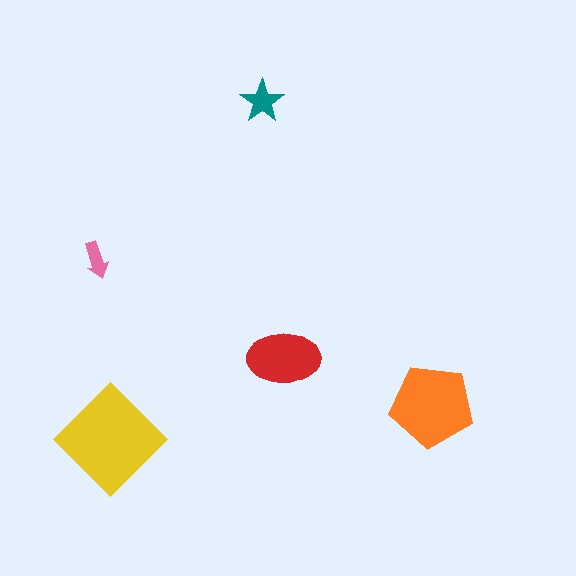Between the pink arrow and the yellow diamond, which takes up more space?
The yellow diamond.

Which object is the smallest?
The pink arrow.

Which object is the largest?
The yellow diamond.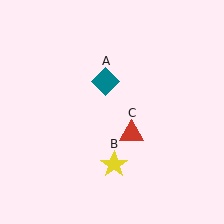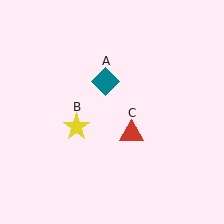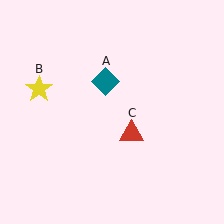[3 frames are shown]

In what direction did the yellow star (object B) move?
The yellow star (object B) moved up and to the left.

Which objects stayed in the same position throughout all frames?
Teal diamond (object A) and red triangle (object C) remained stationary.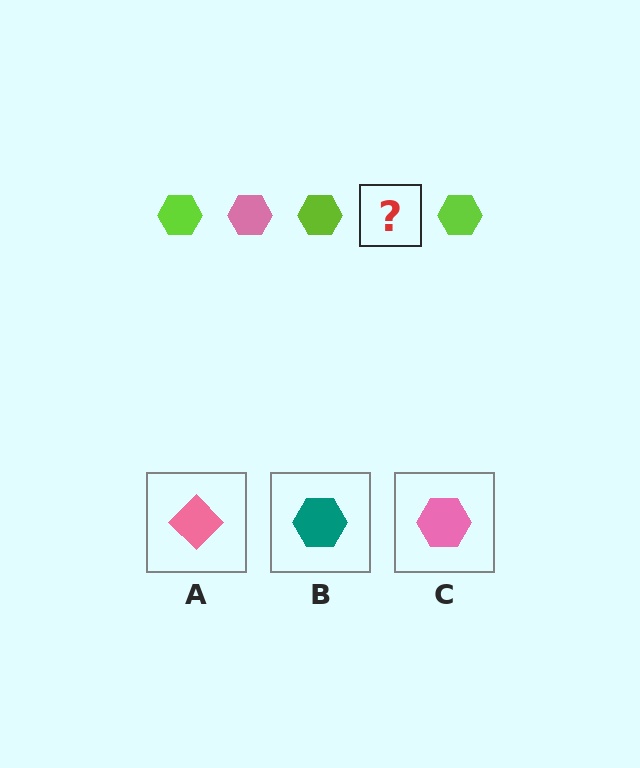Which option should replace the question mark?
Option C.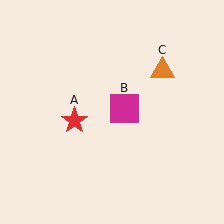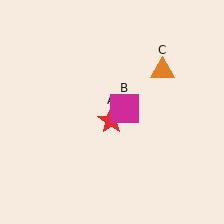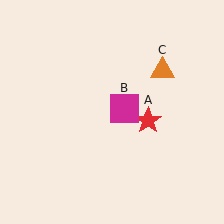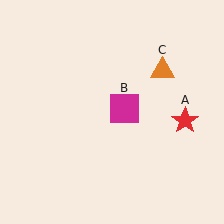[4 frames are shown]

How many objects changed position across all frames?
1 object changed position: red star (object A).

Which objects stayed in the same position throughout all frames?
Magenta square (object B) and orange triangle (object C) remained stationary.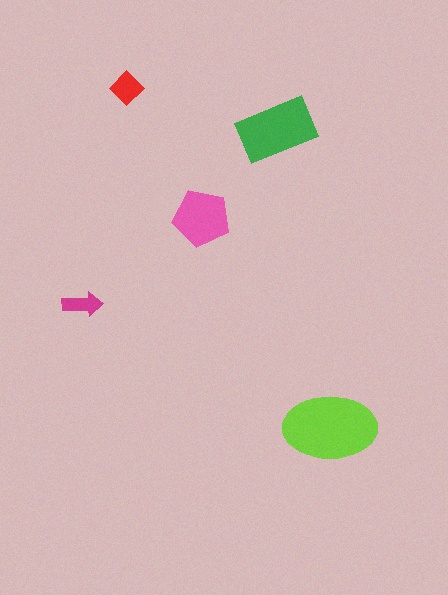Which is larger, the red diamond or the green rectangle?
The green rectangle.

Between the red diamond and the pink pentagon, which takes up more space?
The pink pentagon.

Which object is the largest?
The lime ellipse.